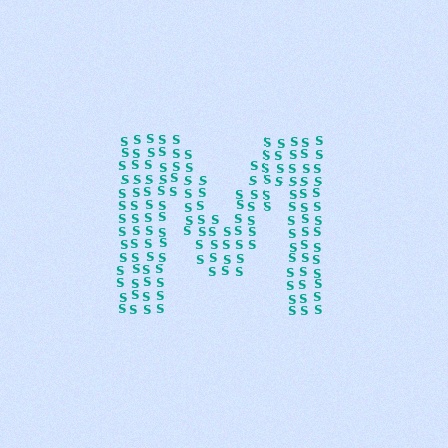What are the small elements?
The small elements are letter S's.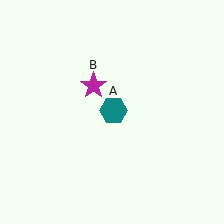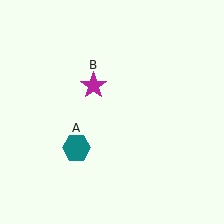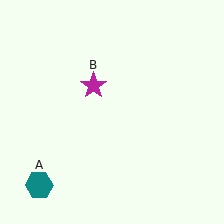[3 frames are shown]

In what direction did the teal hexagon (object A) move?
The teal hexagon (object A) moved down and to the left.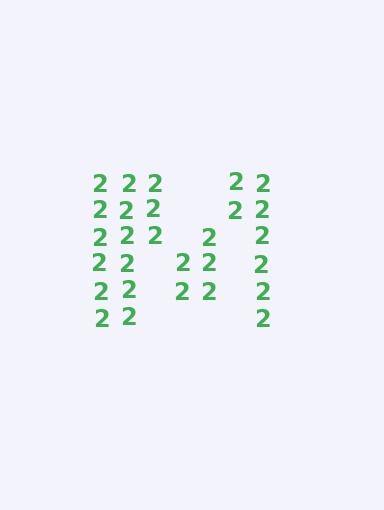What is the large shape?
The large shape is the letter M.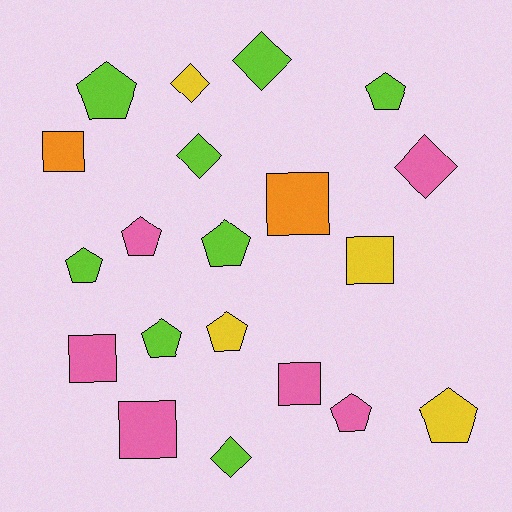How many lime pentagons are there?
There are 5 lime pentagons.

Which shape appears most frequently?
Pentagon, with 9 objects.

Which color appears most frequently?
Lime, with 8 objects.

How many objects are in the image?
There are 20 objects.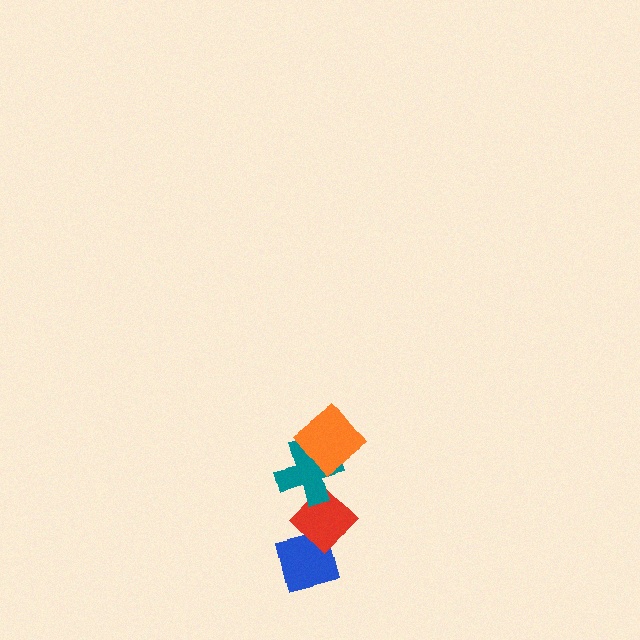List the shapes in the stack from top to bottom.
From top to bottom: the orange diamond, the teal cross, the red diamond, the blue square.